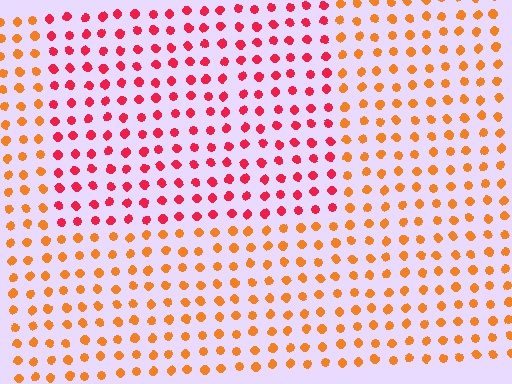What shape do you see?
I see a rectangle.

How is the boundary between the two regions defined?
The boundary is defined purely by a slight shift in hue (about 40 degrees). Spacing, size, and orientation are identical on both sides.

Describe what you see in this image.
The image is filled with small orange elements in a uniform arrangement. A rectangle-shaped region is visible where the elements are tinted to a slightly different hue, forming a subtle color boundary.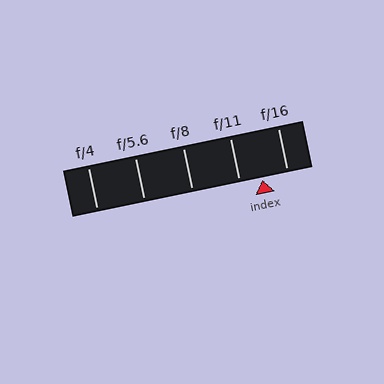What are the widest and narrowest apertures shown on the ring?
The widest aperture shown is f/4 and the narrowest is f/16.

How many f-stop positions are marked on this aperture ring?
There are 5 f-stop positions marked.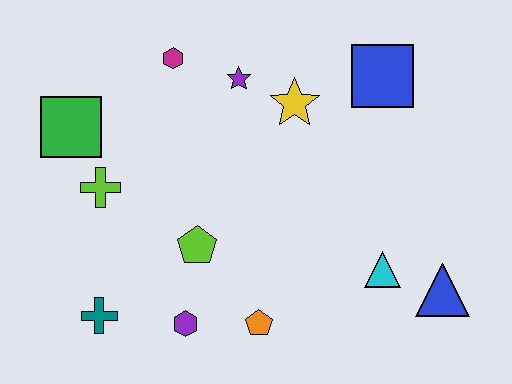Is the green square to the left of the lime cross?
Yes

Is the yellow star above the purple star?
No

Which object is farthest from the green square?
The blue triangle is farthest from the green square.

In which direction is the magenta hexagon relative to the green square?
The magenta hexagon is to the right of the green square.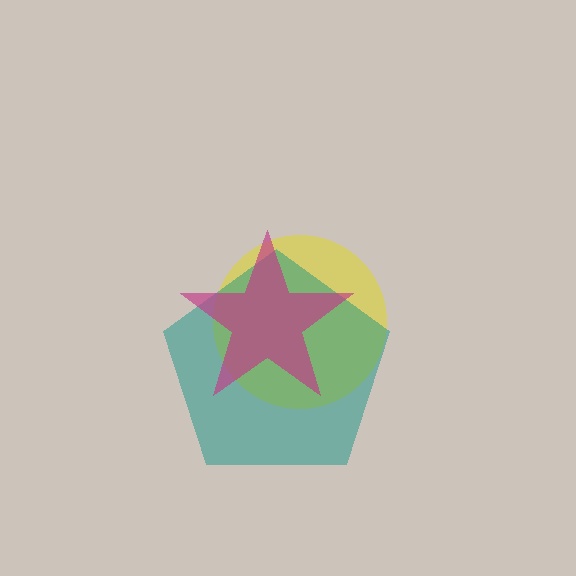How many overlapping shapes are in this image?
There are 3 overlapping shapes in the image.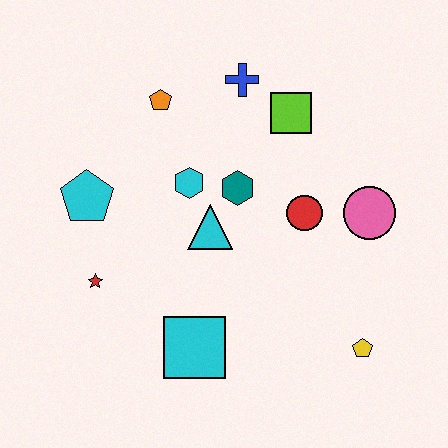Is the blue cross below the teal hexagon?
No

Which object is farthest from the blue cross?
The yellow pentagon is farthest from the blue cross.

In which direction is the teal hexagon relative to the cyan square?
The teal hexagon is above the cyan square.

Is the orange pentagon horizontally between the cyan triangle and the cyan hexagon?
No